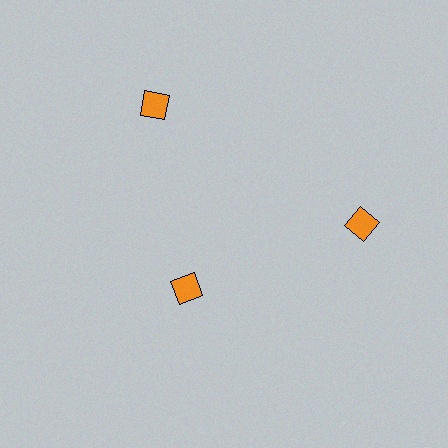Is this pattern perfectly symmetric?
No. The 3 orange diamonds are arranged in a ring, but one element near the 7 o'clock position is pulled inward toward the center, breaking the 3-fold rotational symmetry.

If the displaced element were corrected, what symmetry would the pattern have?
It would have 3-fold rotational symmetry — the pattern would map onto itself every 120 degrees.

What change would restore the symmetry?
The symmetry would be restored by moving it outward, back onto the ring so that all 3 diamonds sit at equal angles and equal distance from the center.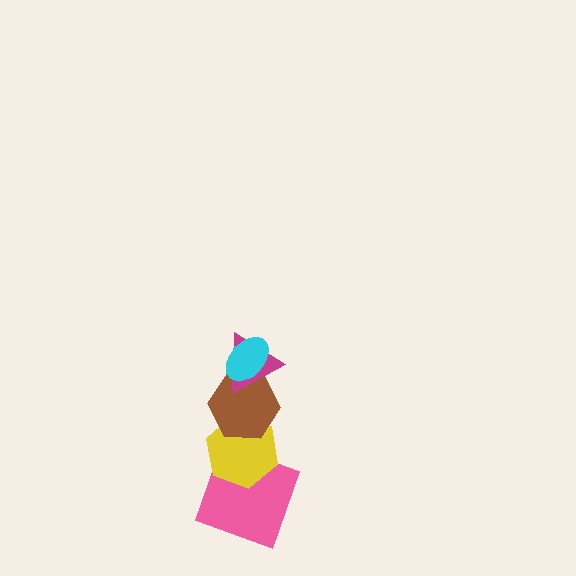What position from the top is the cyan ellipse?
The cyan ellipse is 1st from the top.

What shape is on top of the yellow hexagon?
The brown hexagon is on top of the yellow hexagon.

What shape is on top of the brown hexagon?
The magenta triangle is on top of the brown hexagon.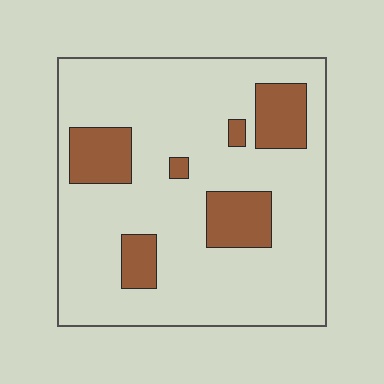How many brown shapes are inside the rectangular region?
6.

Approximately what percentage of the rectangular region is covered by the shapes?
Approximately 20%.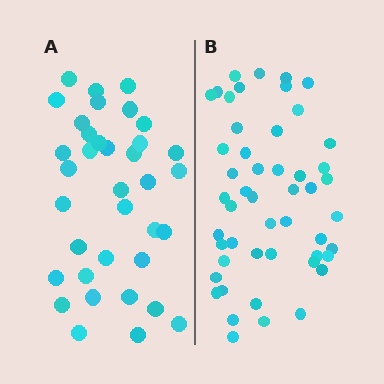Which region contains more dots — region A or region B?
Region B (the right region) has more dots.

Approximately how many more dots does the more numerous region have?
Region B has approximately 15 more dots than region A.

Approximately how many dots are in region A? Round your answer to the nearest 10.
About 40 dots. (The exact count is 36, which rounds to 40.)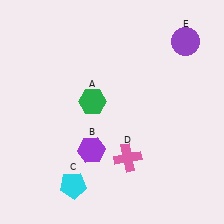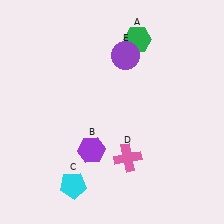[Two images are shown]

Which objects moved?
The objects that moved are: the green hexagon (A), the purple circle (E).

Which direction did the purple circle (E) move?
The purple circle (E) moved left.